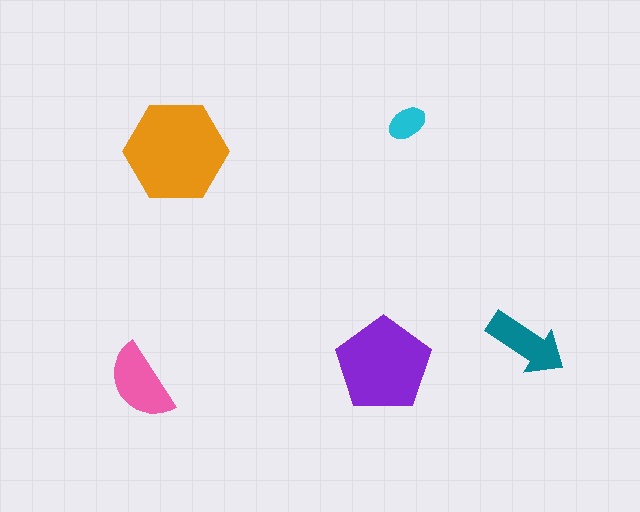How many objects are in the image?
There are 5 objects in the image.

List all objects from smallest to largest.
The cyan ellipse, the teal arrow, the pink semicircle, the purple pentagon, the orange hexagon.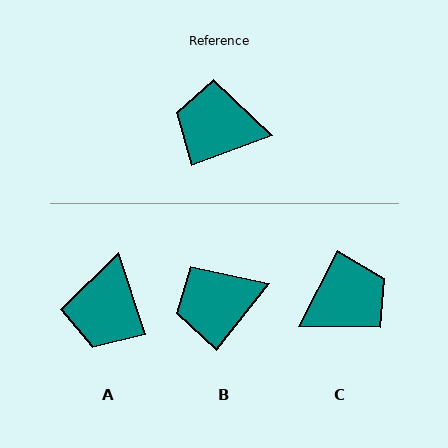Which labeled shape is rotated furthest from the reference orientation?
C, about 137 degrees away.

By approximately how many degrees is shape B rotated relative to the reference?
Approximately 32 degrees counter-clockwise.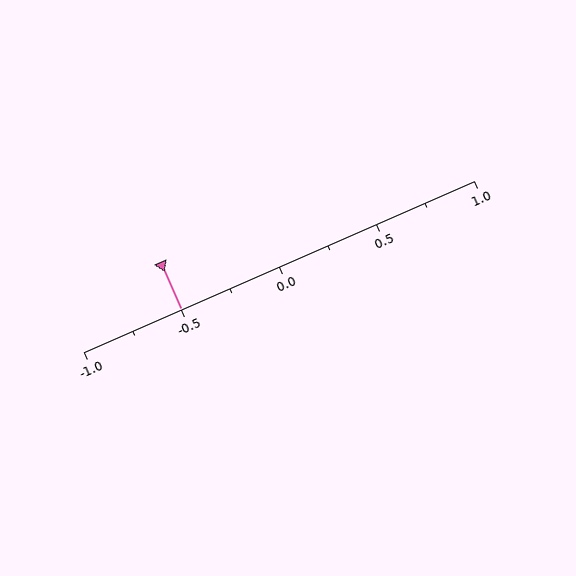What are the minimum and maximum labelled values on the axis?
The axis runs from -1.0 to 1.0.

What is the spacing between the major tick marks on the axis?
The major ticks are spaced 0.5 apart.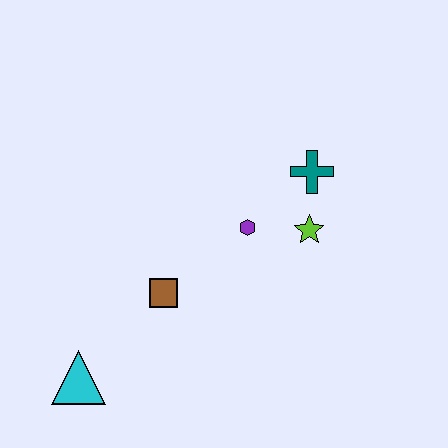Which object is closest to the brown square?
The purple hexagon is closest to the brown square.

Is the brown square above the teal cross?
No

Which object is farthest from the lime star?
The cyan triangle is farthest from the lime star.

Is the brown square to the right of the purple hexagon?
No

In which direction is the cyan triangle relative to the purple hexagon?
The cyan triangle is to the left of the purple hexagon.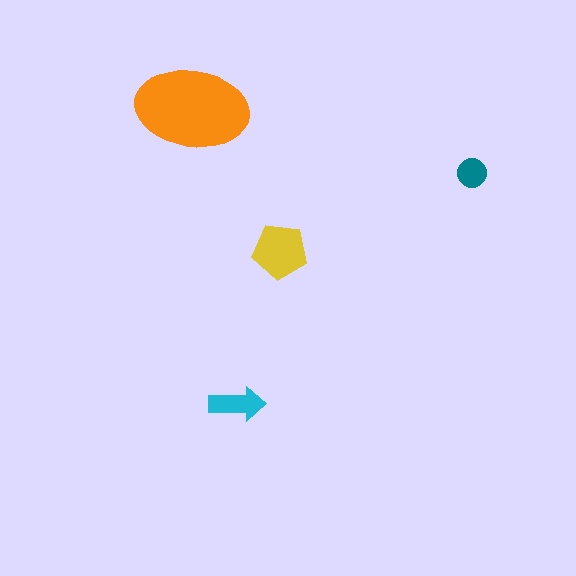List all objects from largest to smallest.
The orange ellipse, the yellow pentagon, the cyan arrow, the teal circle.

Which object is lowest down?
The cyan arrow is bottommost.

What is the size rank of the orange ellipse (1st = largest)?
1st.